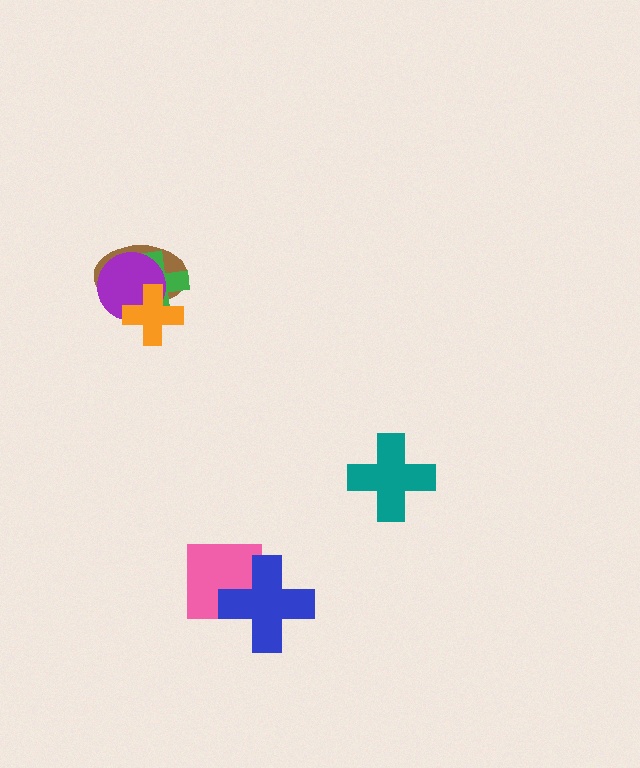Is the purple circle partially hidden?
Yes, it is partially covered by another shape.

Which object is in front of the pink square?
The blue cross is in front of the pink square.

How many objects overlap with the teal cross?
0 objects overlap with the teal cross.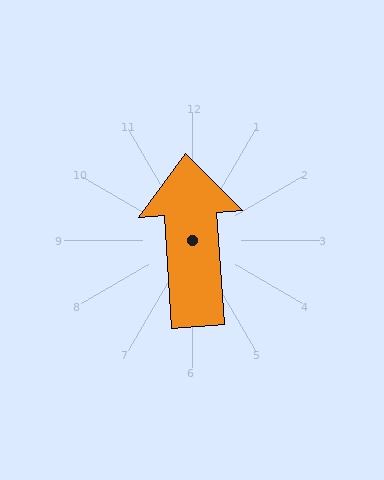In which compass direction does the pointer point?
North.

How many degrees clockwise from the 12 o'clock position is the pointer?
Approximately 356 degrees.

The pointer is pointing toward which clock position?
Roughly 12 o'clock.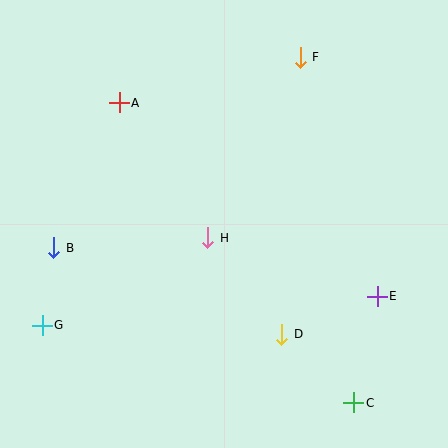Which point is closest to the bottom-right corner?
Point C is closest to the bottom-right corner.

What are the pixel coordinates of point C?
Point C is at (354, 403).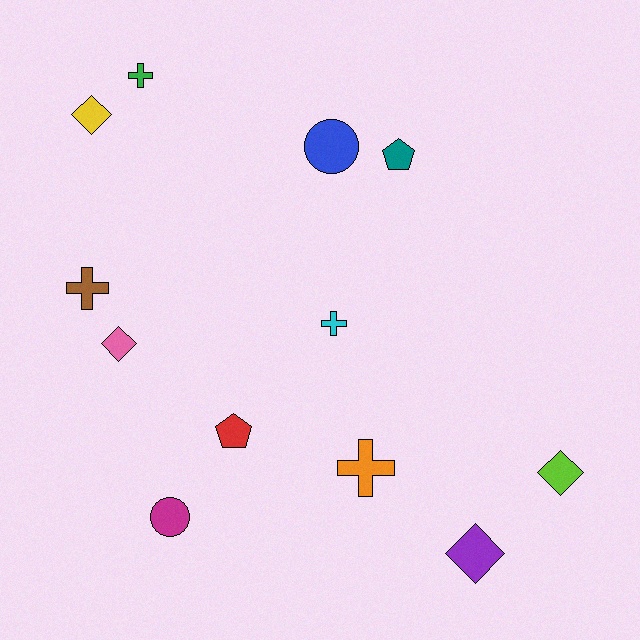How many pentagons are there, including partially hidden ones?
There are 2 pentagons.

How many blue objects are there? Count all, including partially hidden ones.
There is 1 blue object.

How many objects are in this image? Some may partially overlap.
There are 12 objects.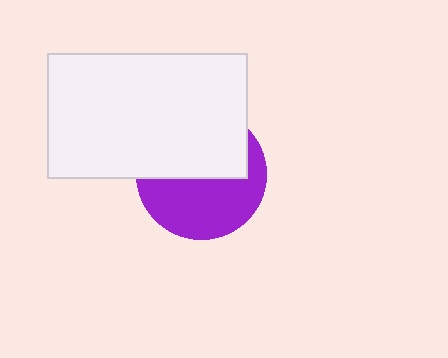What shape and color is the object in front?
The object in front is a white rectangle.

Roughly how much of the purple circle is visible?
About half of it is visible (roughly 51%).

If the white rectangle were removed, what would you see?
You would see the complete purple circle.